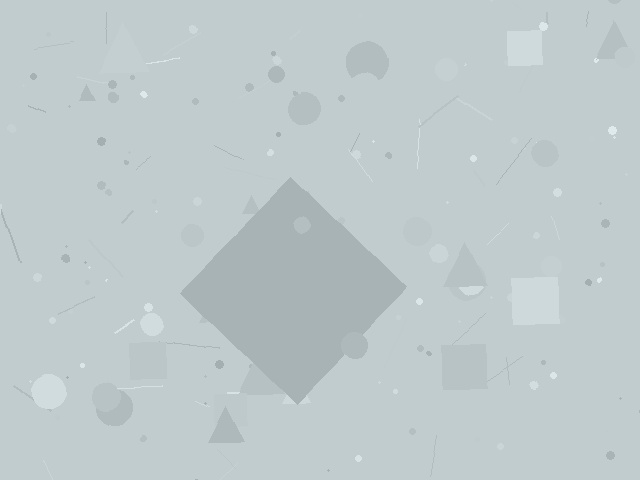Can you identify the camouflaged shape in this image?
The camouflaged shape is a diamond.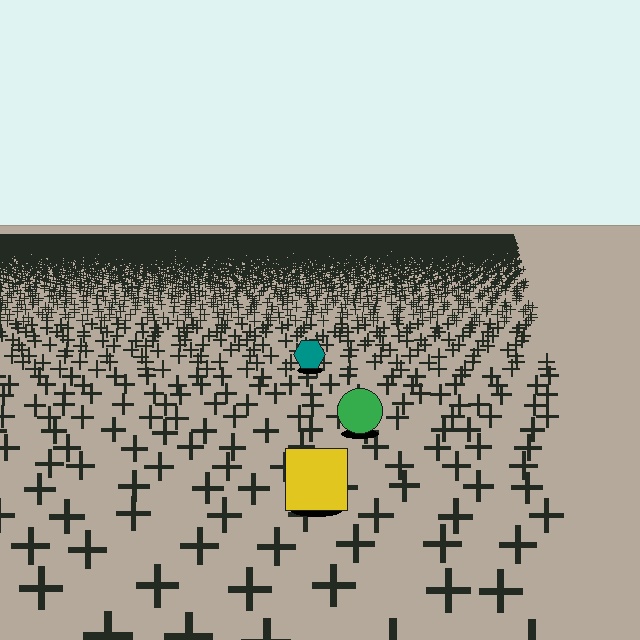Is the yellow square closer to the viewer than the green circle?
Yes. The yellow square is closer — you can tell from the texture gradient: the ground texture is coarser near it.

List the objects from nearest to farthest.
From nearest to farthest: the yellow square, the green circle, the teal hexagon.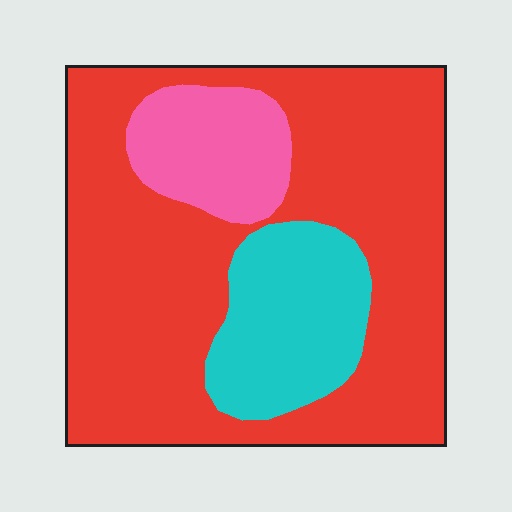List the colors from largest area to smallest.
From largest to smallest: red, cyan, pink.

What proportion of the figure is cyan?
Cyan takes up about one sixth (1/6) of the figure.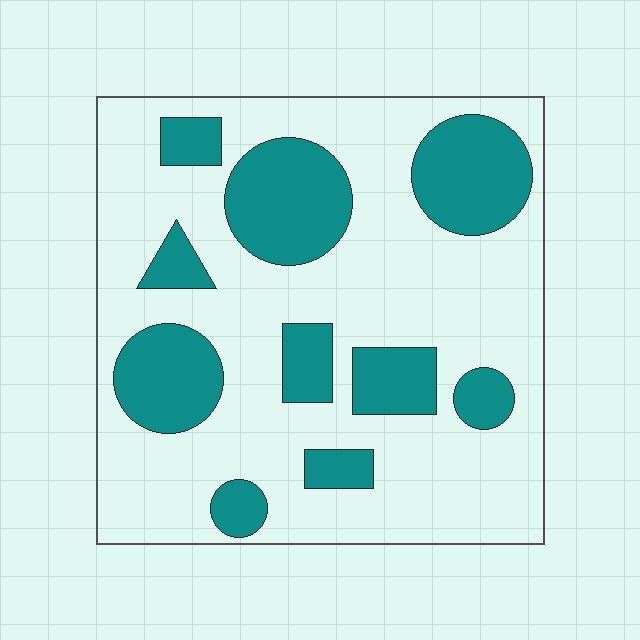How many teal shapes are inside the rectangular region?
10.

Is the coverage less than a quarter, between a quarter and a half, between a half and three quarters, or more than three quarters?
Between a quarter and a half.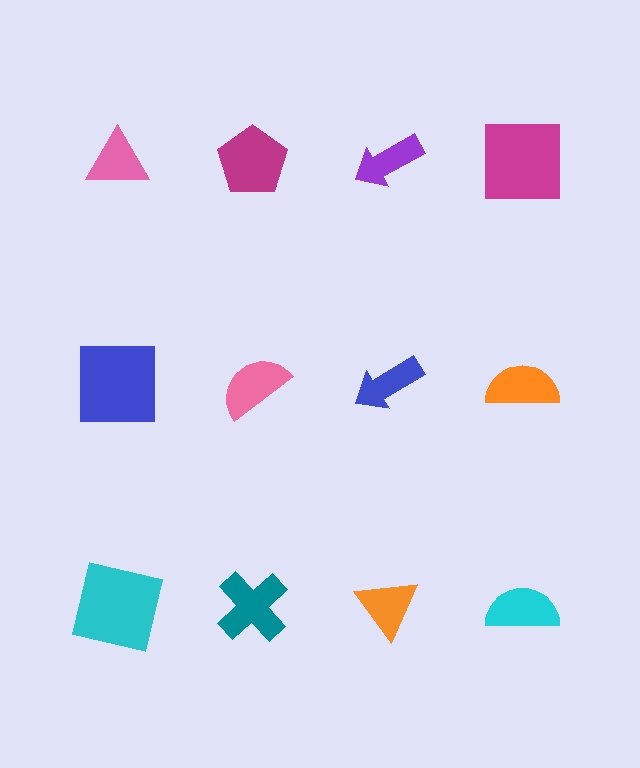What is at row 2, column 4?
An orange semicircle.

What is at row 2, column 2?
A pink semicircle.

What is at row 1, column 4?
A magenta square.